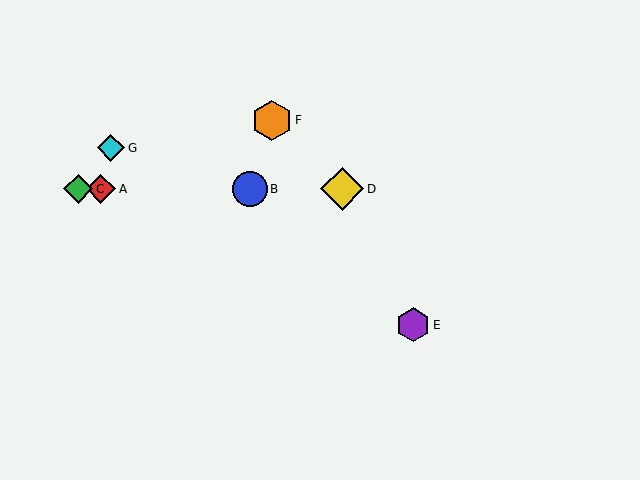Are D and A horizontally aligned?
Yes, both are at y≈189.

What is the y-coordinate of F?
Object F is at y≈120.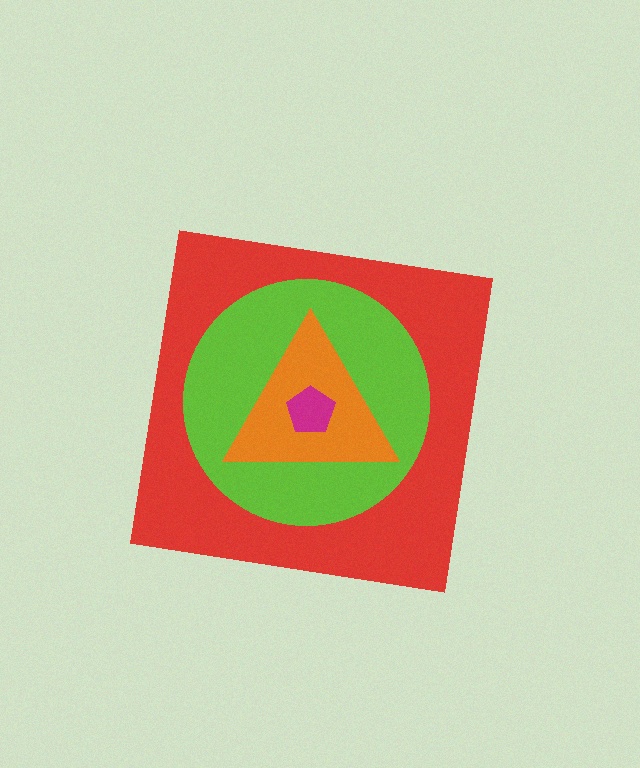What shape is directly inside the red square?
The lime circle.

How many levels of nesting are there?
4.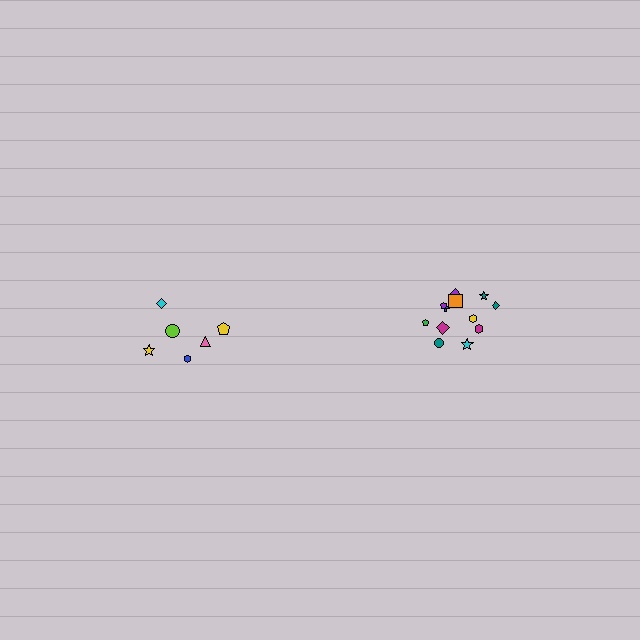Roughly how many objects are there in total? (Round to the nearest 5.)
Roughly 20 objects in total.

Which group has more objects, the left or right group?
The right group.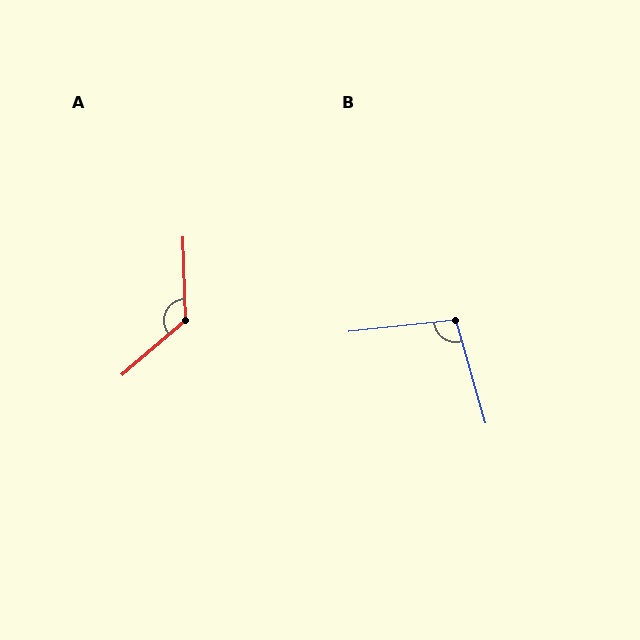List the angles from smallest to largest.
B (100°), A (129°).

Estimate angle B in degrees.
Approximately 100 degrees.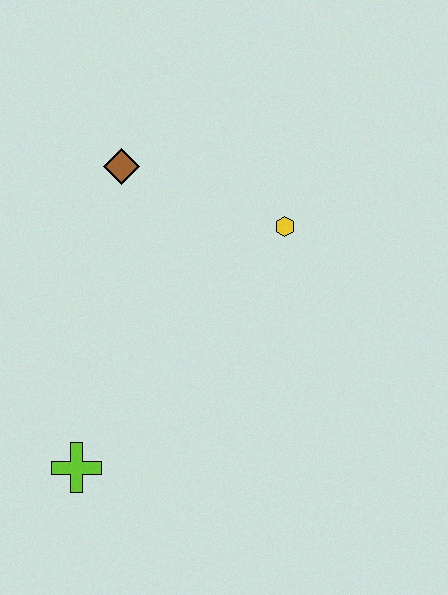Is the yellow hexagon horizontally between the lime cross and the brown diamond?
No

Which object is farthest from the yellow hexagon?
The lime cross is farthest from the yellow hexagon.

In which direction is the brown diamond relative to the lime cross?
The brown diamond is above the lime cross.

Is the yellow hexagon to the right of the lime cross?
Yes